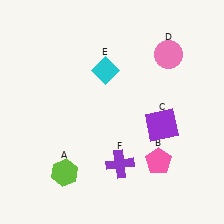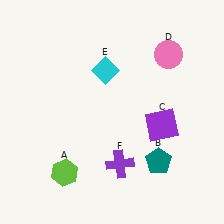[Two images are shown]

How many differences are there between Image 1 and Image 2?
There is 1 difference between the two images.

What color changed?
The pentagon (B) changed from pink in Image 1 to teal in Image 2.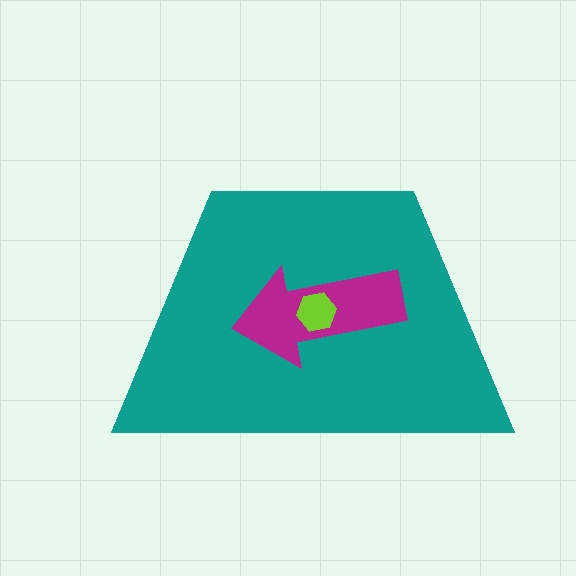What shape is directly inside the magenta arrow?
The lime hexagon.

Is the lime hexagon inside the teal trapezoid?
Yes.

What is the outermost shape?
The teal trapezoid.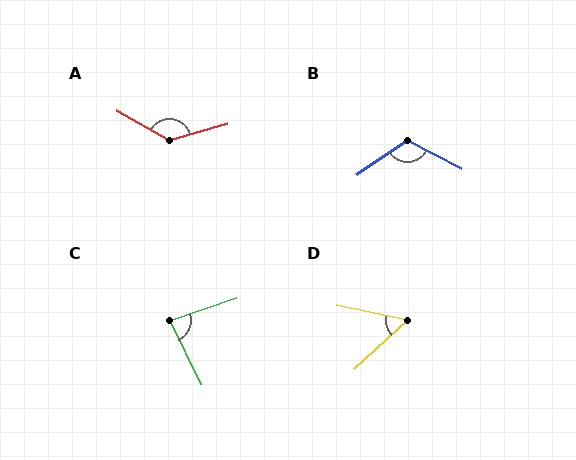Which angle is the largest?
A, at approximately 135 degrees.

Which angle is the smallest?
D, at approximately 54 degrees.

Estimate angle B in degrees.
Approximately 118 degrees.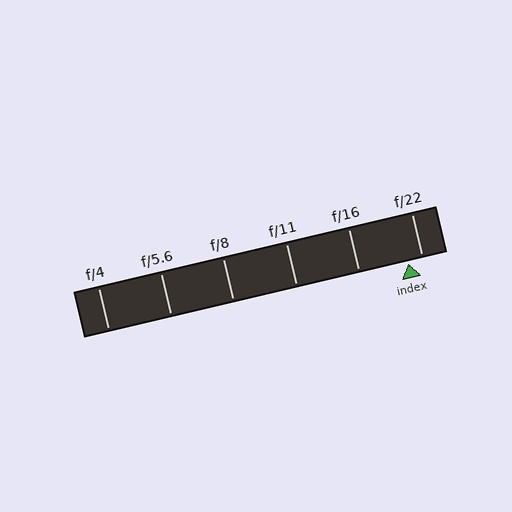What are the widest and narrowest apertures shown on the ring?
The widest aperture shown is f/4 and the narrowest is f/22.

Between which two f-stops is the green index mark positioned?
The index mark is between f/16 and f/22.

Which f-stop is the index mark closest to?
The index mark is closest to f/22.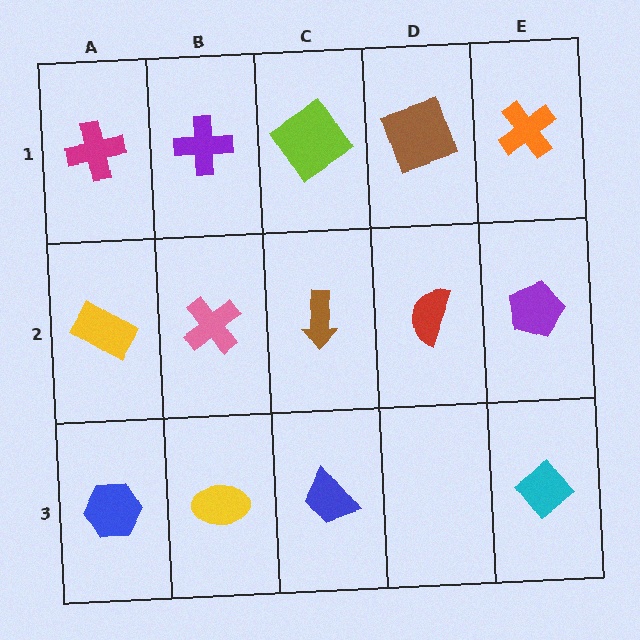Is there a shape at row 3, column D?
No, that cell is empty.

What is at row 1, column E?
An orange cross.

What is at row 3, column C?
A blue trapezoid.